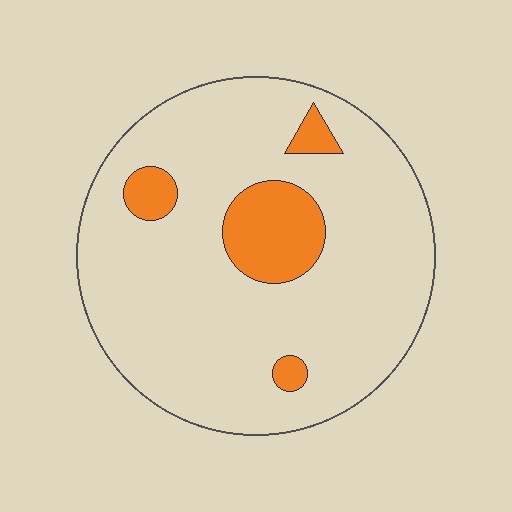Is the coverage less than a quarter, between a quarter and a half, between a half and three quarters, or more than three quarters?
Less than a quarter.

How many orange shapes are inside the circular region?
4.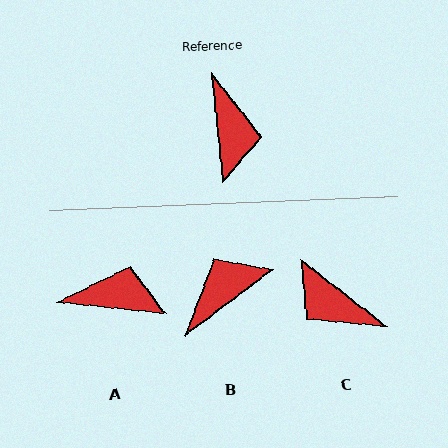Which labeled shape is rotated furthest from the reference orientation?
C, about 134 degrees away.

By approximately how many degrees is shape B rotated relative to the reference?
Approximately 121 degrees counter-clockwise.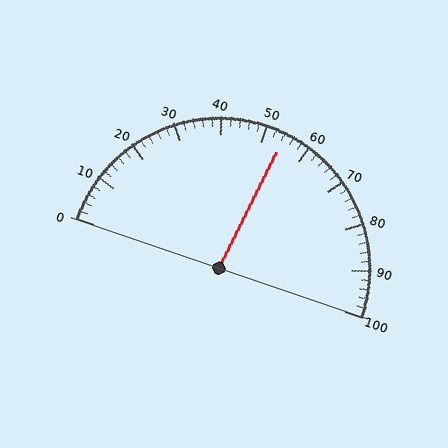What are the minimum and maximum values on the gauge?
The gauge ranges from 0 to 100.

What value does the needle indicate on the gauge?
The needle indicates approximately 54.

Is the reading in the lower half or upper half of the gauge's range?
The reading is in the upper half of the range (0 to 100).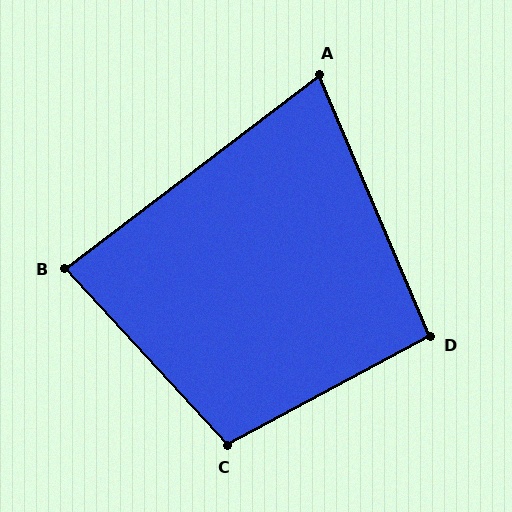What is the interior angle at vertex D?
Approximately 95 degrees (obtuse).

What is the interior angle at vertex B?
Approximately 85 degrees (acute).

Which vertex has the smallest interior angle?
A, at approximately 76 degrees.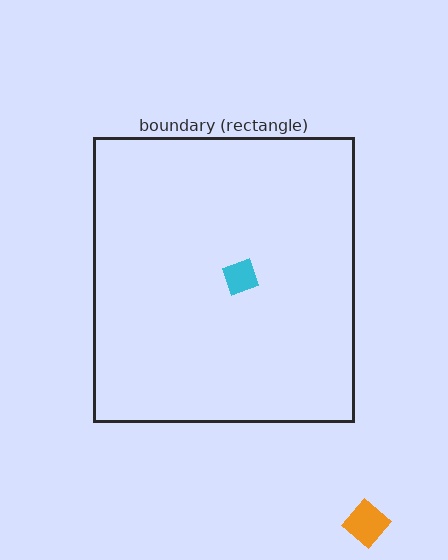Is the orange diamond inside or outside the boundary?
Outside.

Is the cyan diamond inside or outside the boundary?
Inside.